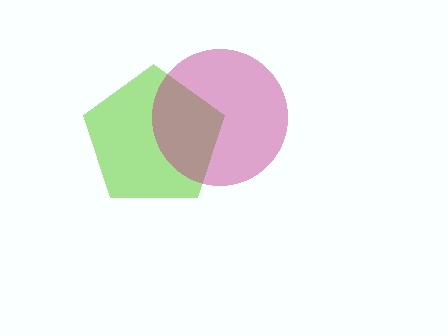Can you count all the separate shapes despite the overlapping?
Yes, there are 2 separate shapes.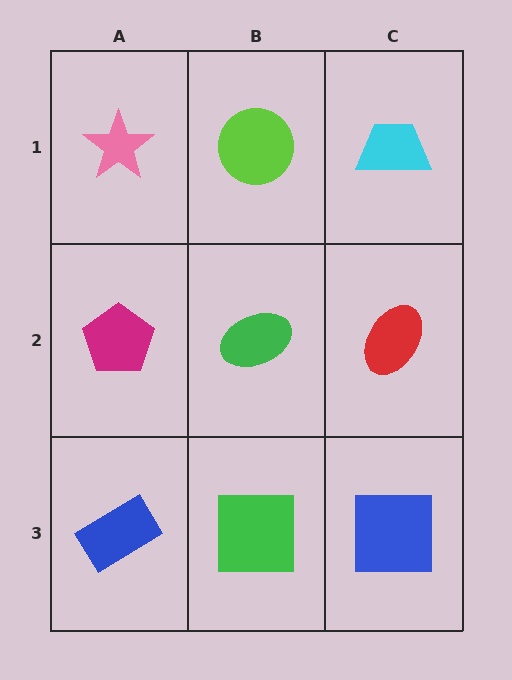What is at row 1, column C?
A cyan trapezoid.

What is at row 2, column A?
A magenta pentagon.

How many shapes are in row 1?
3 shapes.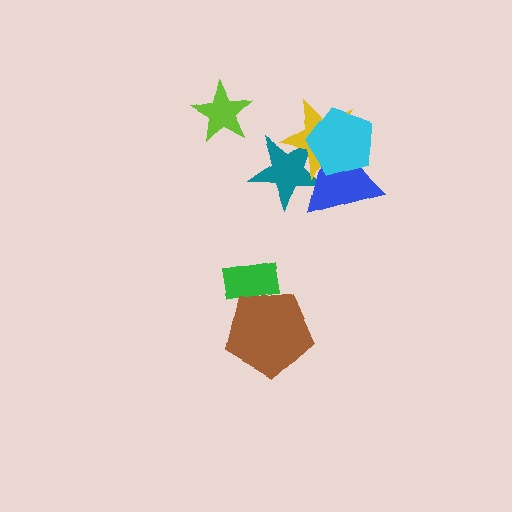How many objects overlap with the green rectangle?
1 object overlaps with the green rectangle.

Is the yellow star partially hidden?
Yes, it is partially covered by another shape.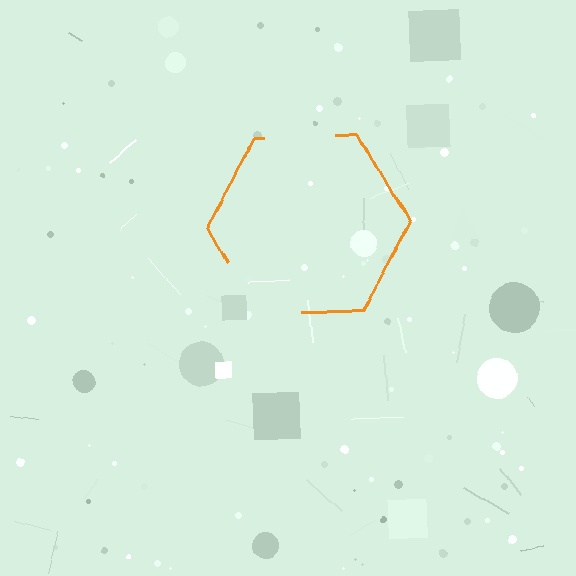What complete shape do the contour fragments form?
The contour fragments form a hexagon.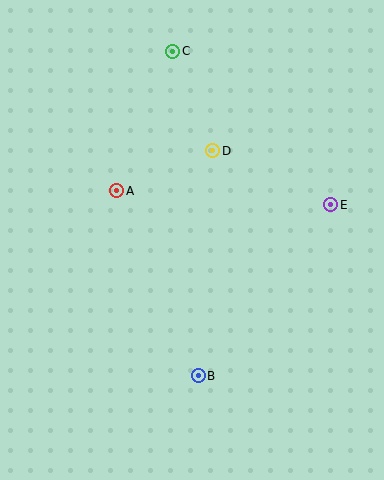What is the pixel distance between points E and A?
The distance between E and A is 214 pixels.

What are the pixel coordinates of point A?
Point A is at (117, 191).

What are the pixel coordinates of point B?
Point B is at (198, 376).